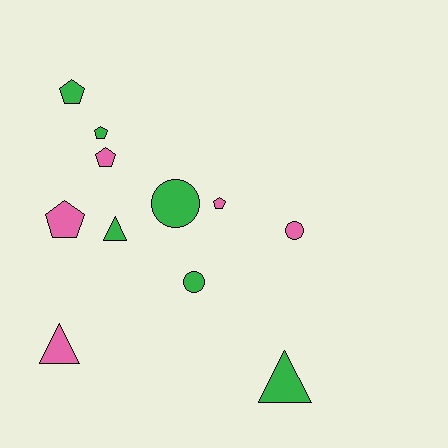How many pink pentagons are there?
There are 3 pink pentagons.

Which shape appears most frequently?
Pentagon, with 5 objects.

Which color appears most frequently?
Green, with 6 objects.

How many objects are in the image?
There are 11 objects.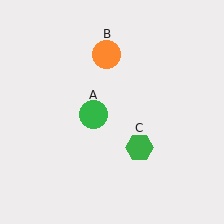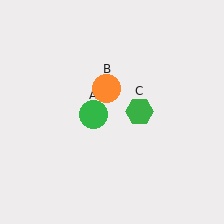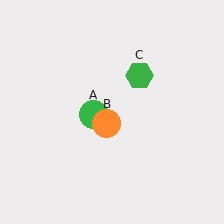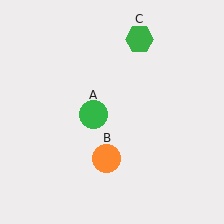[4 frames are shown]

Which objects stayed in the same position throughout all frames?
Green circle (object A) remained stationary.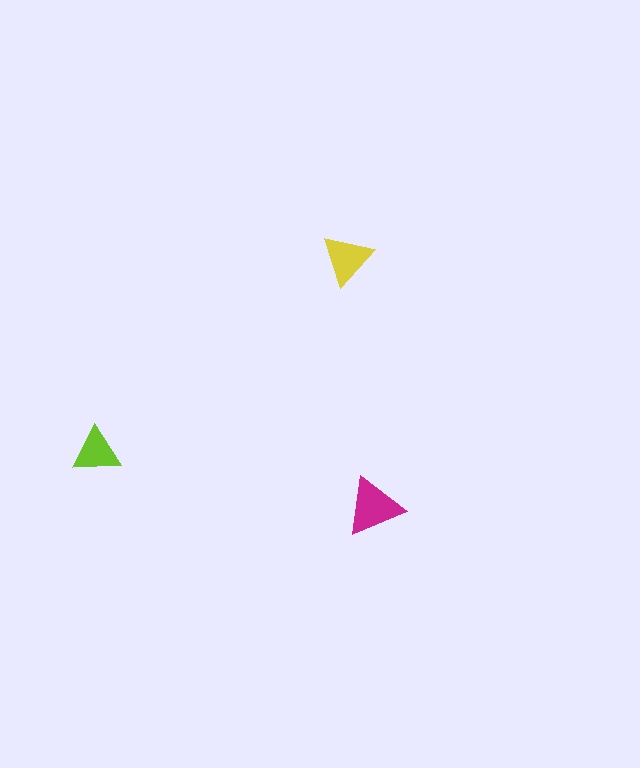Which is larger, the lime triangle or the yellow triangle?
The yellow one.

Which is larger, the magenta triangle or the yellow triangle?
The magenta one.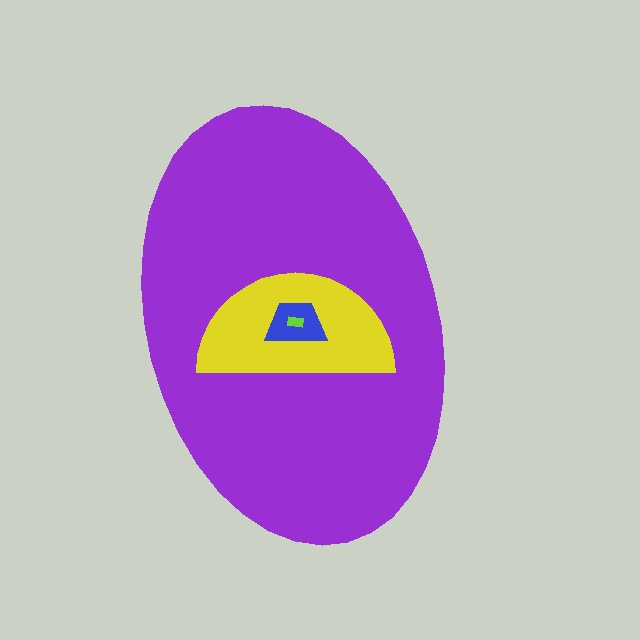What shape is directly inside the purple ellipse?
The yellow semicircle.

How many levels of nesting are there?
4.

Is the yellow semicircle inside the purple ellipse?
Yes.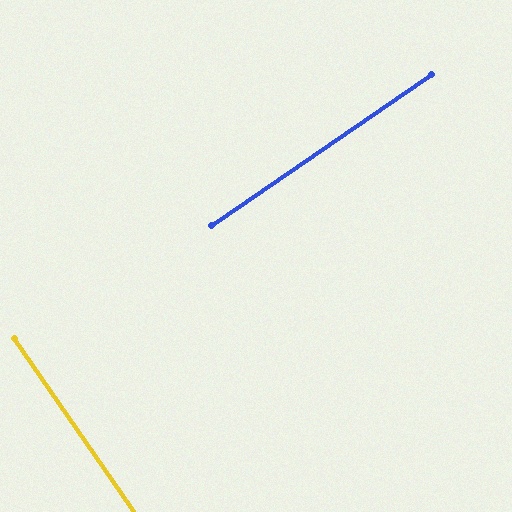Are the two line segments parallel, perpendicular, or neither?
Perpendicular — they meet at approximately 90°.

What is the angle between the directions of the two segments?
Approximately 90 degrees.